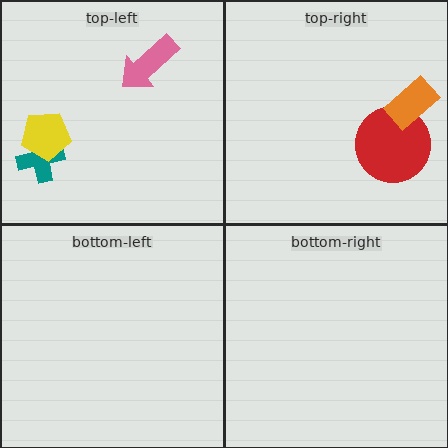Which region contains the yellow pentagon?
The top-left region.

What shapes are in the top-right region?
The red circle, the orange rectangle.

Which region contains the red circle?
The top-right region.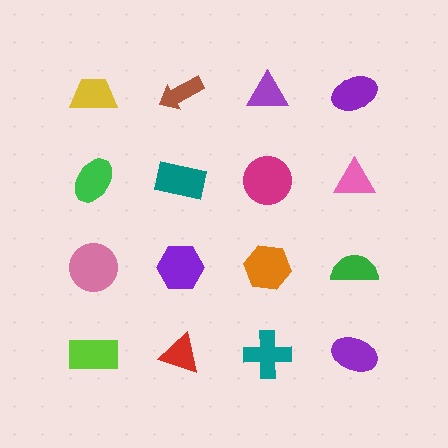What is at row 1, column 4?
A purple ellipse.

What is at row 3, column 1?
A pink circle.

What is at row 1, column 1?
A yellow trapezoid.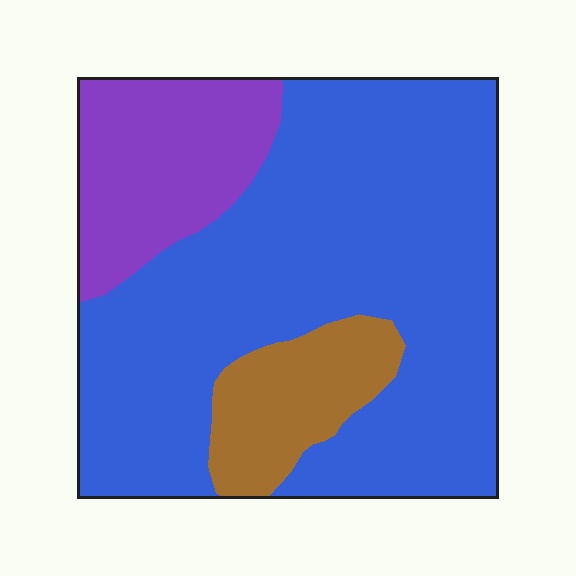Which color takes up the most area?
Blue, at roughly 70%.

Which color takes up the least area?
Brown, at roughly 10%.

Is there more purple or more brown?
Purple.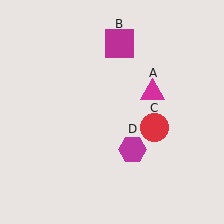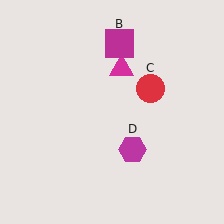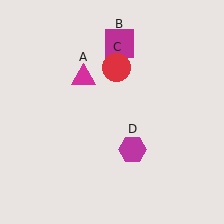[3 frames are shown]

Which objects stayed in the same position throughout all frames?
Magenta square (object B) and magenta hexagon (object D) remained stationary.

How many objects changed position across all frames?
2 objects changed position: magenta triangle (object A), red circle (object C).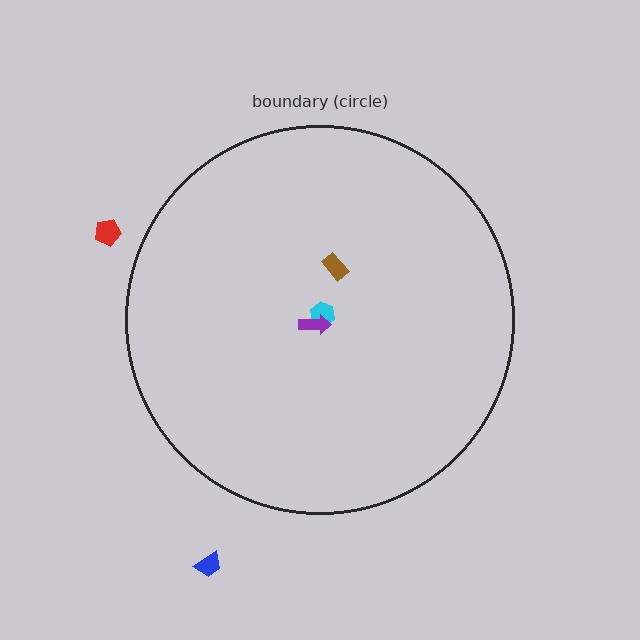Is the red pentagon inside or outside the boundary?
Outside.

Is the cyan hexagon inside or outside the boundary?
Inside.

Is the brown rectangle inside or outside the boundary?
Inside.